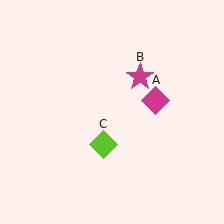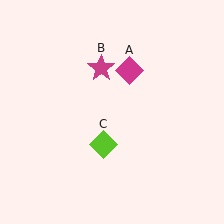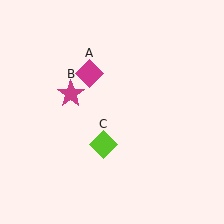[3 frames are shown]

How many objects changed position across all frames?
2 objects changed position: magenta diamond (object A), magenta star (object B).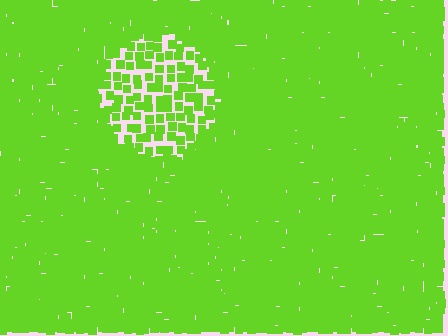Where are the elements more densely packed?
The elements are more densely packed outside the circle boundary.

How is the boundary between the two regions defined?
The boundary is defined by a change in element density (approximately 2.5x ratio). All elements are the same color, size, and shape.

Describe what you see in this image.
The image contains small lime elements arranged at two different densities. A circle-shaped region is visible where the elements are less densely packed than the surrounding area.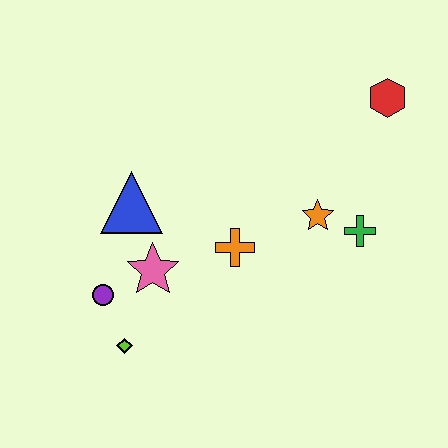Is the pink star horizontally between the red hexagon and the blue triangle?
Yes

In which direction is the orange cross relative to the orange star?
The orange cross is to the left of the orange star.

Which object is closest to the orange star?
The green cross is closest to the orange star.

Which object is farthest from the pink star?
The red hexagon is farthest from the pink star.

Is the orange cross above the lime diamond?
Yes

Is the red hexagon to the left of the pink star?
No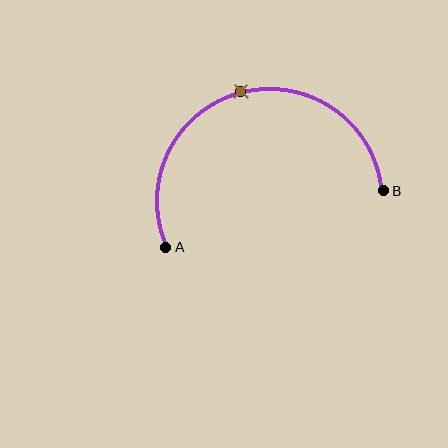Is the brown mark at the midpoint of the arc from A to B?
Yes. The brown mark lies on the arc at equal arc-length from both A and B — it is the arc midpoint.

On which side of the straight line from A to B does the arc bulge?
The arc bulges above the straight line connecting A and B.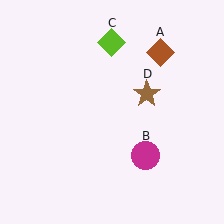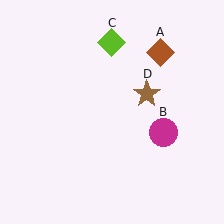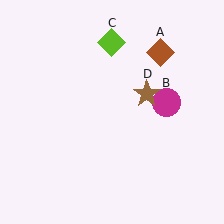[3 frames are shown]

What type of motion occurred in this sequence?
The magenta circle (object B) rotated counterclockwise around the center of the scene.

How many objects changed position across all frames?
1 object changed position: magenta circle (object B).